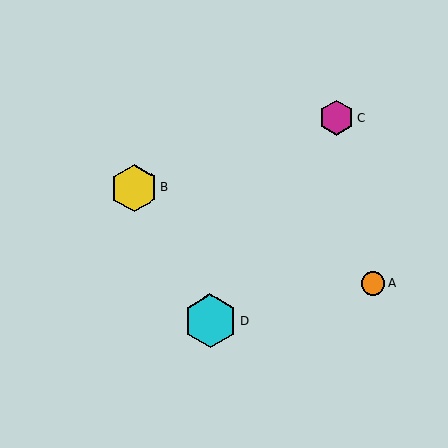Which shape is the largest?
The cyan hexagon (labeled D) is the largest.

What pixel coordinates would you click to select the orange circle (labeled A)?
Click at (373, 283) to select the orange circle A.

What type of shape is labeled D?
Shape D is a cyan hexagon.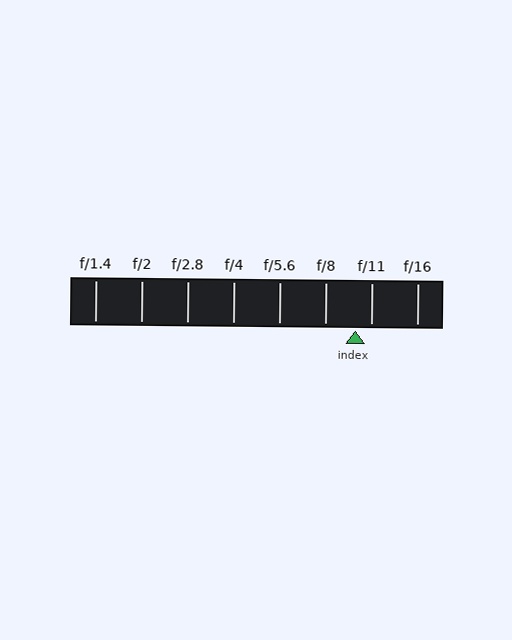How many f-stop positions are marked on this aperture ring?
There are 8 f-stop positions marked.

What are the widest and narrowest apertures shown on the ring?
The widest aperture shown is f/1.4 and the narrowest is f/16.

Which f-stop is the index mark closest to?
The index mark is closest to f/11.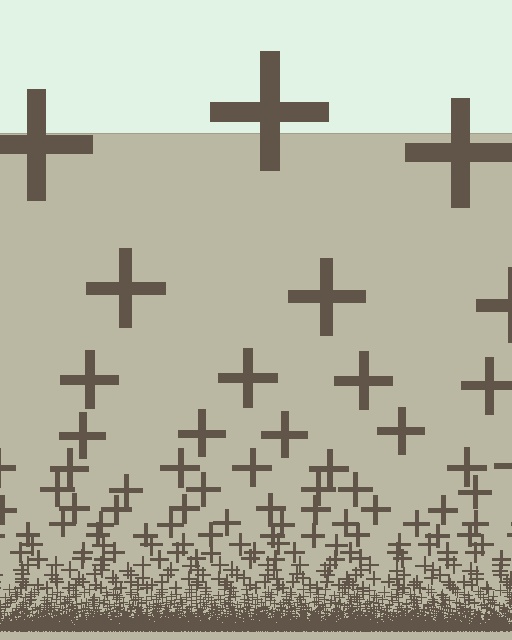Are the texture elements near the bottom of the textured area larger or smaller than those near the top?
Smaller. The gradient is inverted — elements near the bottom are smaller and denser.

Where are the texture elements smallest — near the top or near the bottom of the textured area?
Near the bottom.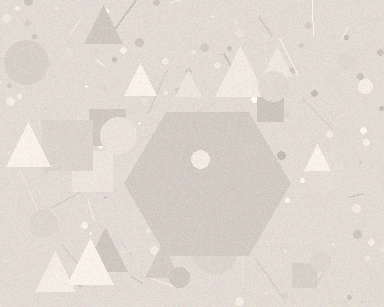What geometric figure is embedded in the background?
A hexagon is embedded in the background.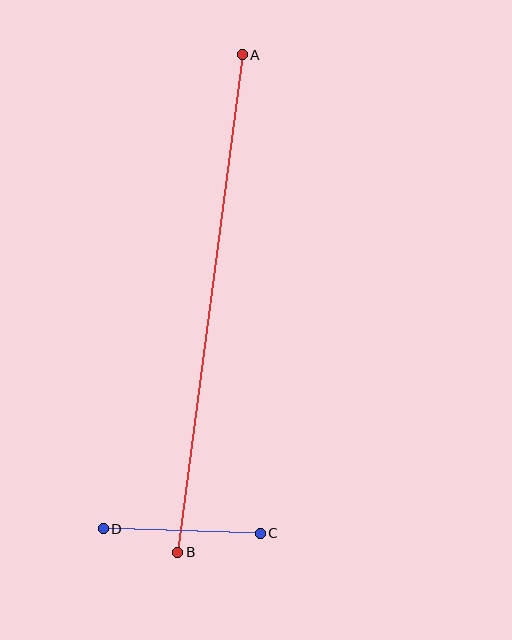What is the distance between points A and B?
The distance is approximately 502 pixels.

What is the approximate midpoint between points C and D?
The midpoint is at approximately (182, 531) pixels.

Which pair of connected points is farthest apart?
Points A and B are farthest apart.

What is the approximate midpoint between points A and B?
The midpoint is at approximately (210, 304) pixels.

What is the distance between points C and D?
The distance is approximately 157 pixels.